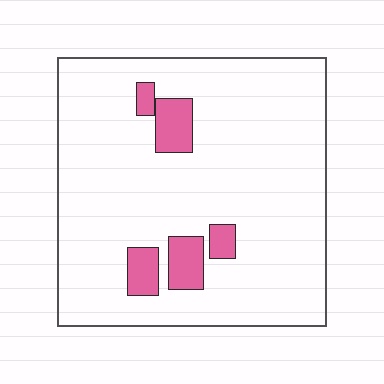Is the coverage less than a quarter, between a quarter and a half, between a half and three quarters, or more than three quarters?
Less than a quarter.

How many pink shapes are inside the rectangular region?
5.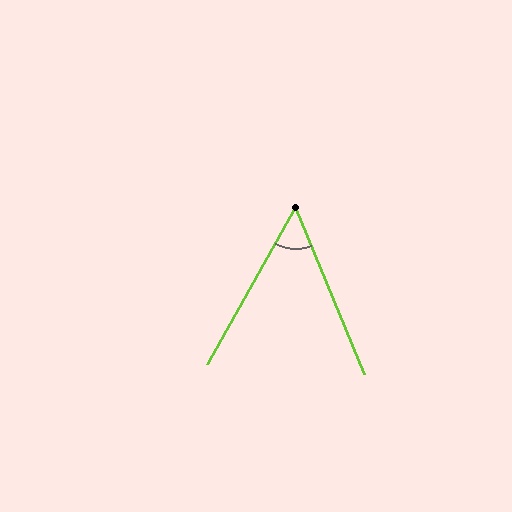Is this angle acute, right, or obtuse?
It is acute.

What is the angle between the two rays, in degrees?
Approximately 52 degrees.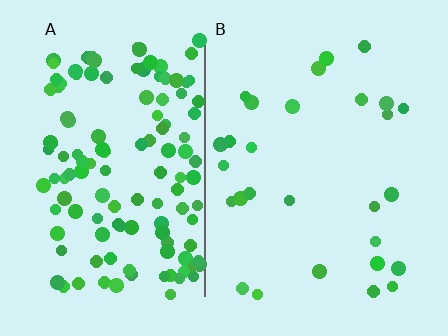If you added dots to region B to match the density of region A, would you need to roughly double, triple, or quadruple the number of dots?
Approximately quadruple.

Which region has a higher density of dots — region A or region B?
A (the left).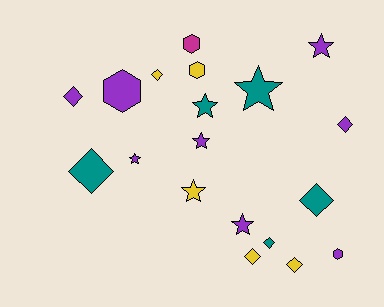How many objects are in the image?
There are 19 objects.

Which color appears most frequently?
Purple, with 8 objects.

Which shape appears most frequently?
Diamond, with 8 objects.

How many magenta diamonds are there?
There are no magenta diamonds.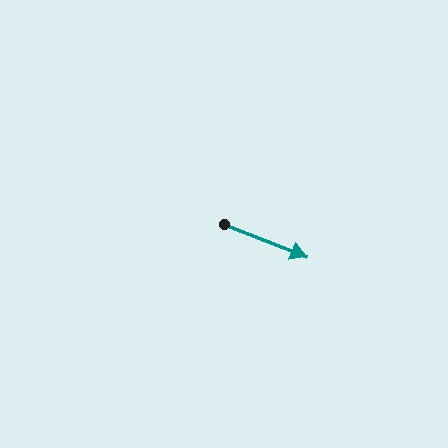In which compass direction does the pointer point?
East.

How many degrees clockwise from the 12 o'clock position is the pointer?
Approximately 112 degrees.